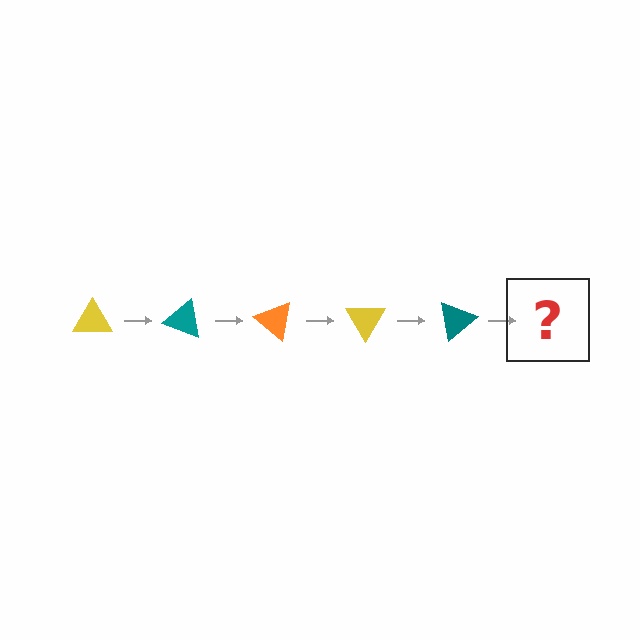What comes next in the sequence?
The next element should be an orange triangle, rotated 100 degrees from the start.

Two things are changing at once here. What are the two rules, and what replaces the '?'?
The two rules are that it rotates 20 degrees each step and the color cycles through yellow, teal, and orange. The '?' should be an orange triangle, rotated 100 degrees from the start.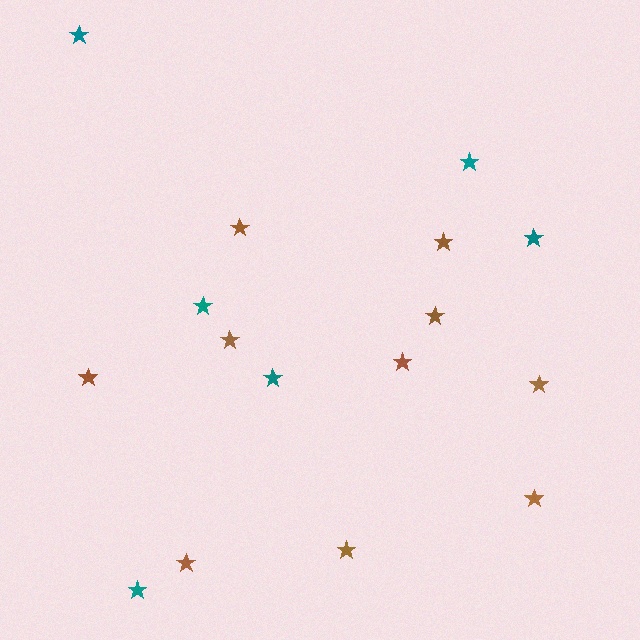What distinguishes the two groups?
There are 2 groups: one group of teal stars (6) and one group of brown stars (10).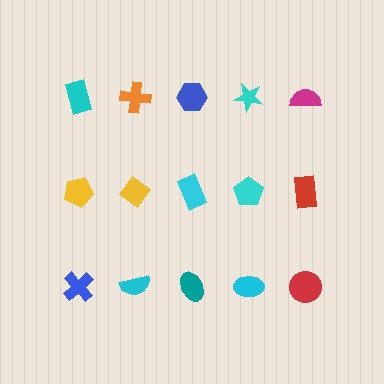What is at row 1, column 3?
A blue hexagon.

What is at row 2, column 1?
A yellow pentagon.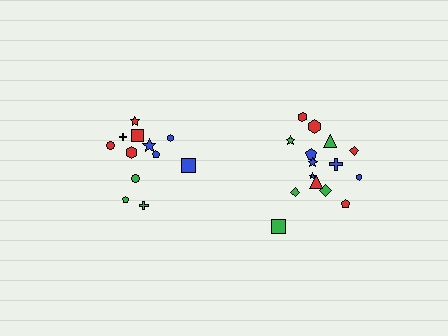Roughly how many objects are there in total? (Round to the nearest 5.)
Roughly 25 objects in total.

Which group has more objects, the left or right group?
The right group.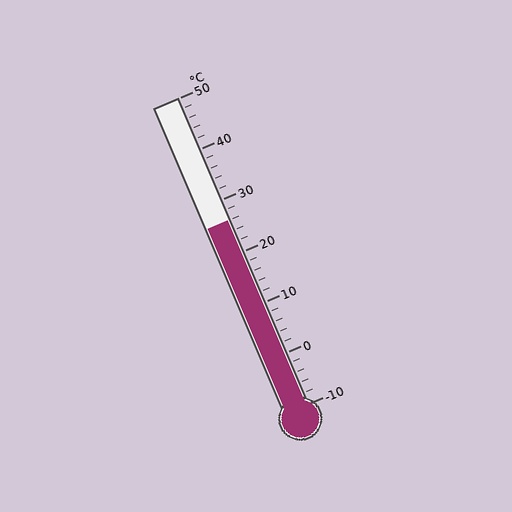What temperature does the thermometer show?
The thermometer shows approximately 26°C.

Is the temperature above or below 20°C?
The temperature is above 20°C.